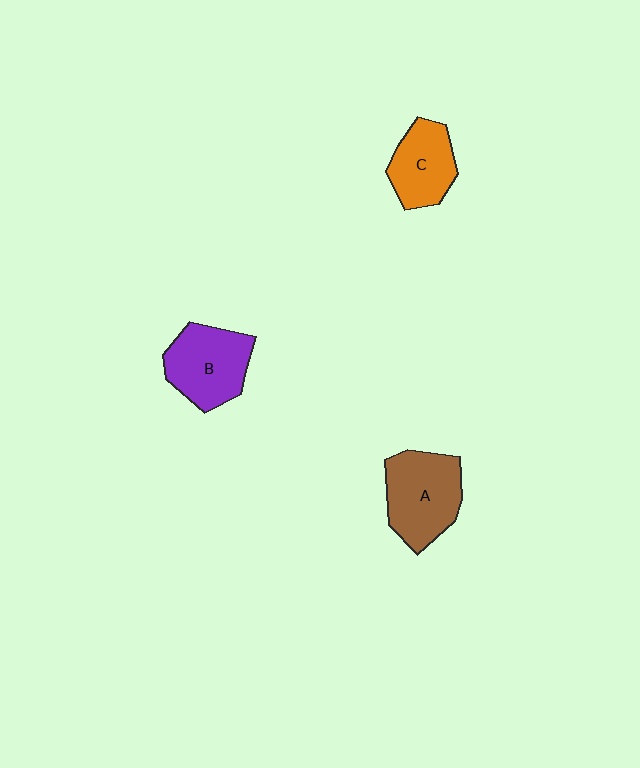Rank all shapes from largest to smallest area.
From largest to smallest: A (brown), B (purple), C (orange).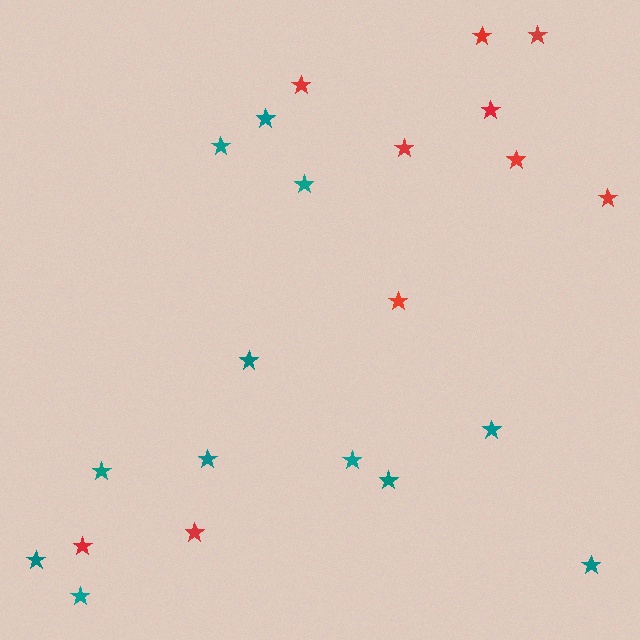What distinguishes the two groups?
There are 2 groups: one group of red stars (10) and one group of teal stars (12).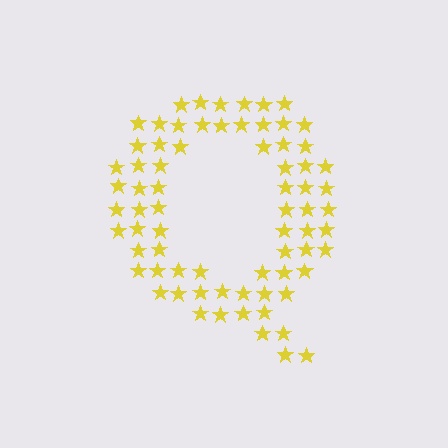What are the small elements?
The small elements are stars.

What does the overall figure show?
The overall figure shows the letter Q.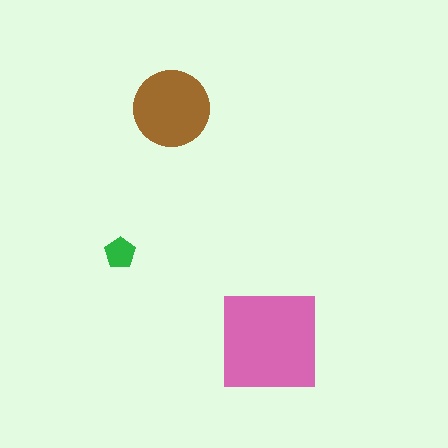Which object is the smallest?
The green pentagon.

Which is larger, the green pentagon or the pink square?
The pink square.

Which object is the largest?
The pink square.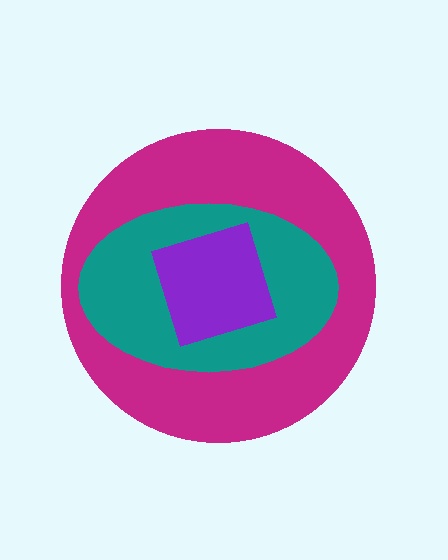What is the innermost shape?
The purple diamond.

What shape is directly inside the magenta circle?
The teal ellipse.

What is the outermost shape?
The magenta circle.